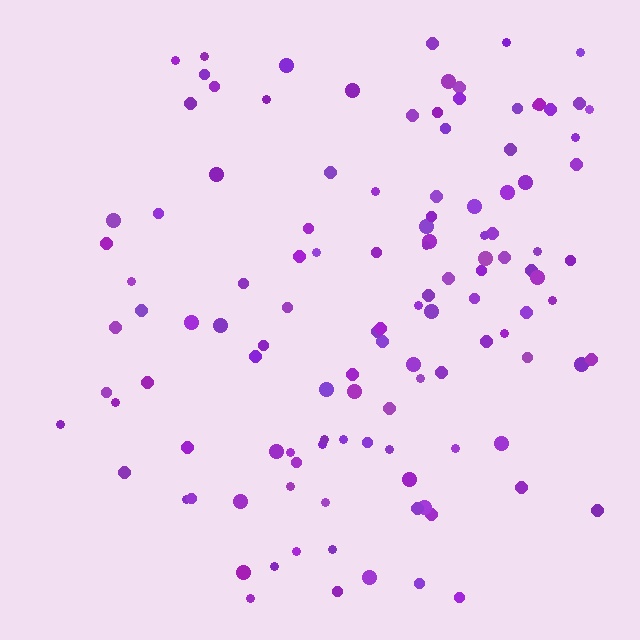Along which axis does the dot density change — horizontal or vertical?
Horizontal.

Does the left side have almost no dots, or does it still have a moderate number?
Still a moderate number, just noticeably fewer than the right.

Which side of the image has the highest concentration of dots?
The right.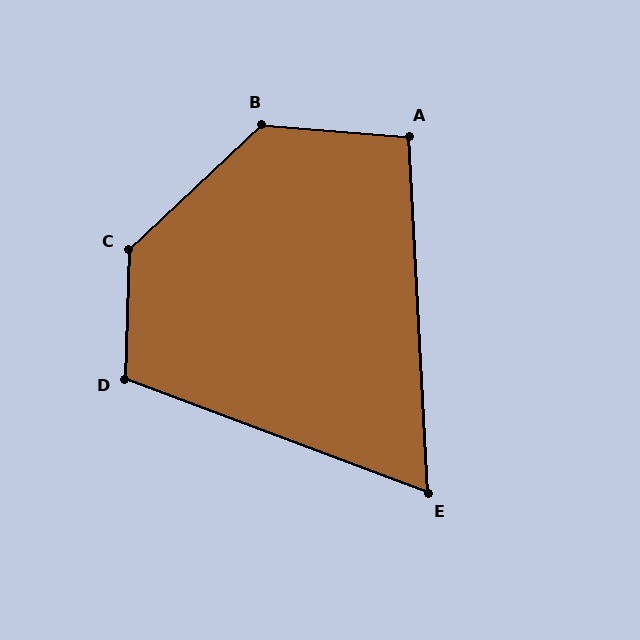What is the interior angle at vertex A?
Approximately 98 degrees (obtuse).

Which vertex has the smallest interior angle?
E, at approximately 66 degrees.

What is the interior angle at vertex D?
Approximately 109 degrees (obtuse).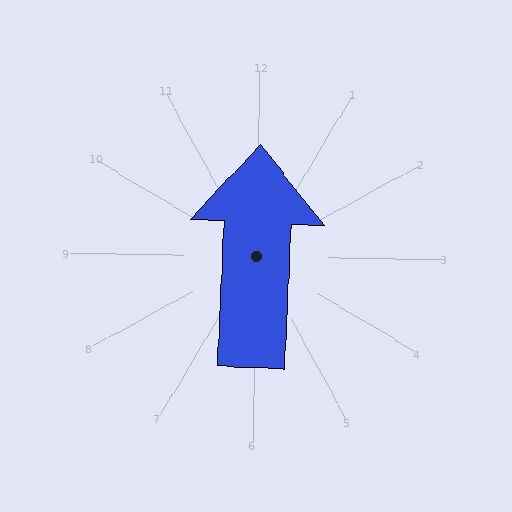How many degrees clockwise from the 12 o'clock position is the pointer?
Approximately 1 degrees.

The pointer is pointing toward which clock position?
Roughly 12 o'clock.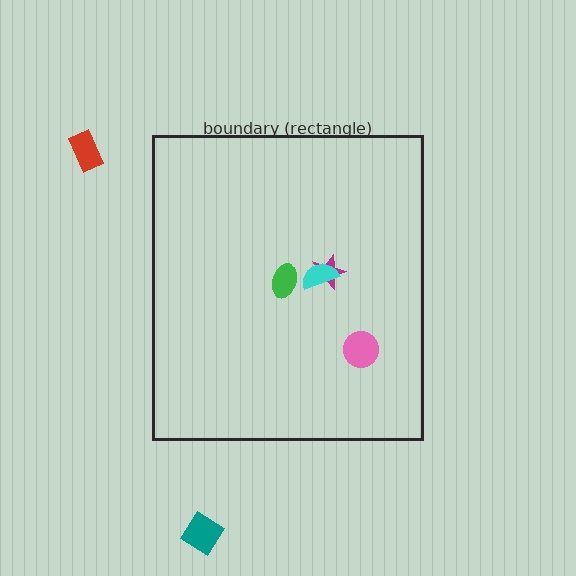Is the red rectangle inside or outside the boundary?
Outside.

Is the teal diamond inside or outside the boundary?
Outside.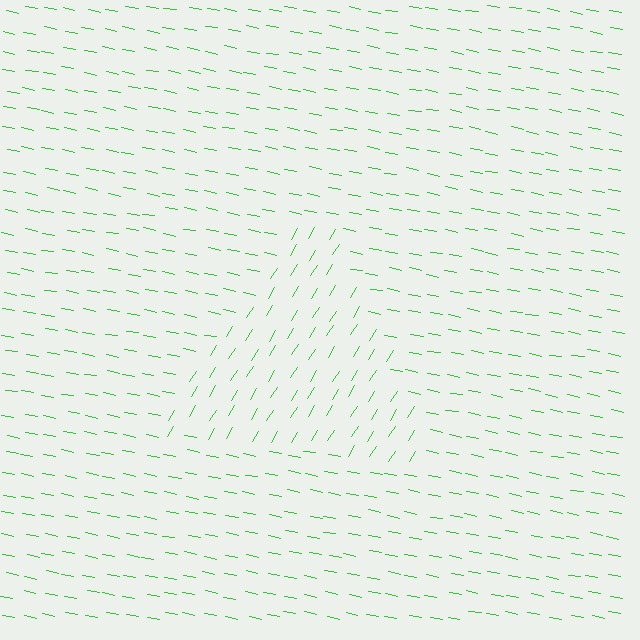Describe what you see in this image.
The image is filled with small green line segments. A triangle region in the image has lines oriented differently from the surrounding lines, creating a visible texture boundary.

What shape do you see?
I see a triangle.